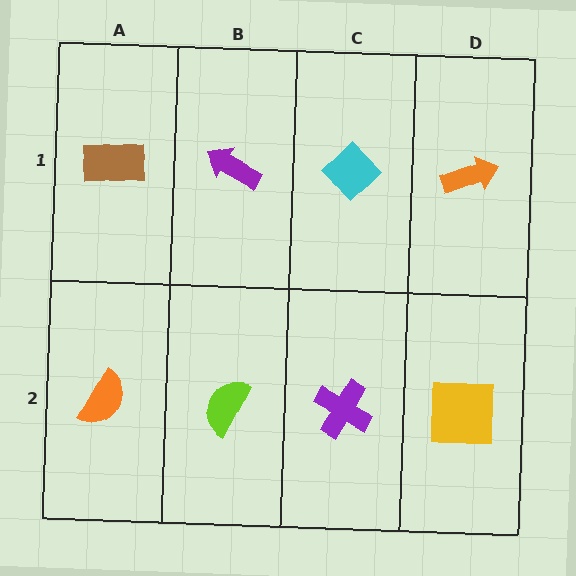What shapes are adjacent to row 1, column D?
A yellow square (row 2, column D), a cyan diamond (row 1, column C).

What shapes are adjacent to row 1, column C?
A purple cross (row 2, column C), a purple arrow (row 1, column B), an orange arrow (row 1, column D).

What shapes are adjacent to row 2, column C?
A cyan diamond (row 1, column C), a lime semicircle (row 2, column B), a yellow square (row 2, column D).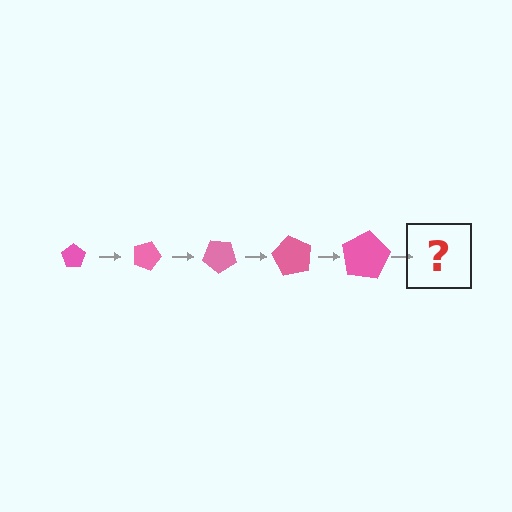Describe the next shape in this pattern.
It should be a pentagon, larger than the previous one and rotated 100 degrees from the start.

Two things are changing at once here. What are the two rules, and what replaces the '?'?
The two rules are that the pentagon grows larger each step and it rotates 20 degrees each step. The '?' should be a pentagon, larger than the previous one and rotated 100 degrees from the start.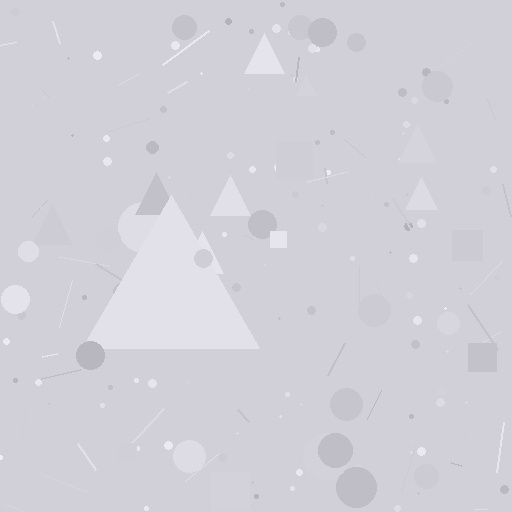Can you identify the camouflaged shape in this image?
The camouflaged shape is a triangle.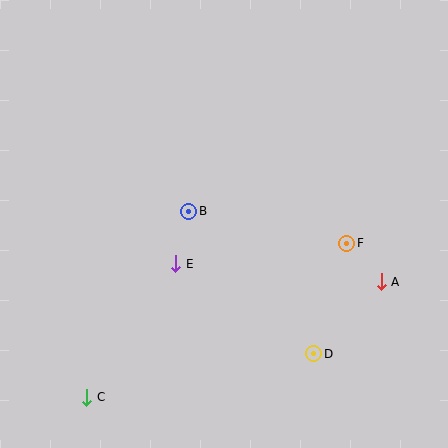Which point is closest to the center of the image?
Point B at (189, 211) is closest to the center.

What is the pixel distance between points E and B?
The distance between E and B is 54 pixels.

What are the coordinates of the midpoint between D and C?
The midpoint between D and C is at (200, 376).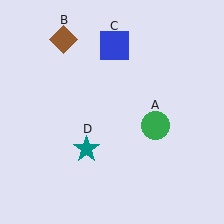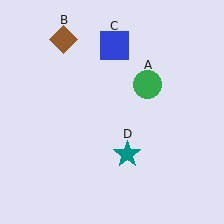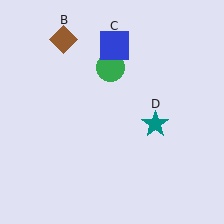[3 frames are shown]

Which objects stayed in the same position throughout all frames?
Brown diamond (object B) and blue square (object C) remained stationary.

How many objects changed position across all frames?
2 objects changed position: green circle (object A), teal star (object D).